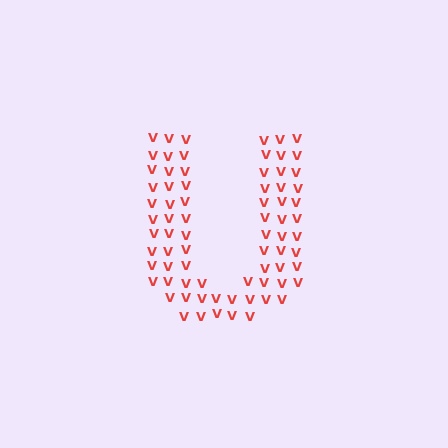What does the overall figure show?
The overall figure shows the letter U.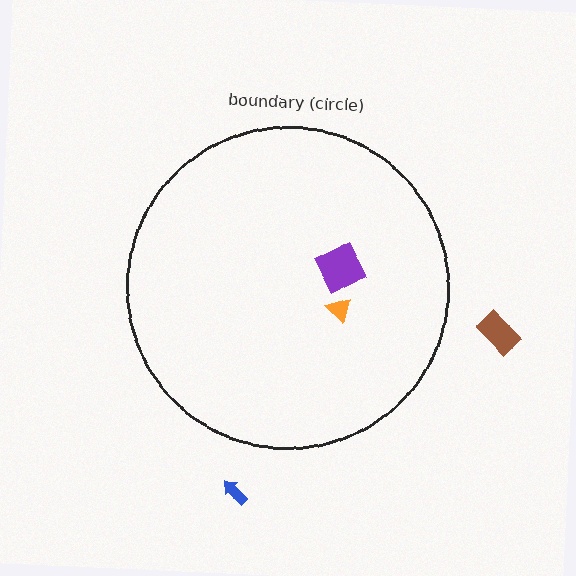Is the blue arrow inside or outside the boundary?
Outside.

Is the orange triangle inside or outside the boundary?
Inside.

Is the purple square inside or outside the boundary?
Inside.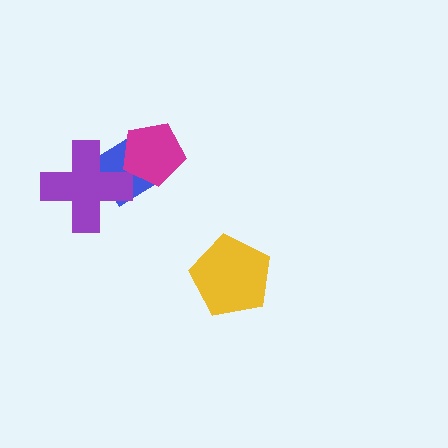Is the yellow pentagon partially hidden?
No, no other shape covers it.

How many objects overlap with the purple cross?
1 object overlaps with the purple cross.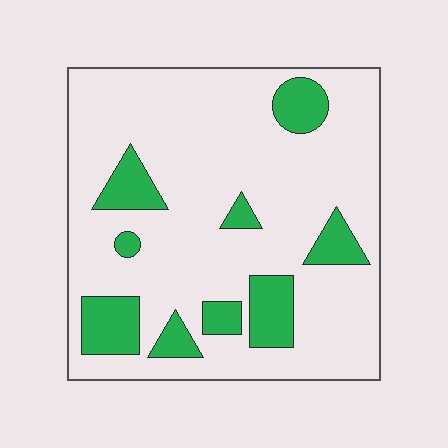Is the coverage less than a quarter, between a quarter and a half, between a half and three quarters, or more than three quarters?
Less than a quarter.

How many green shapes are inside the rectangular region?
9.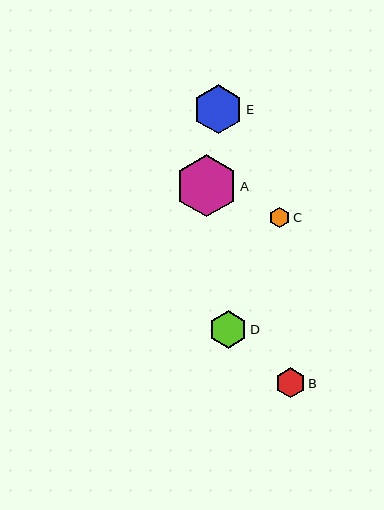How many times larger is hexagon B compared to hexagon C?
Hexagon B is approximately 1.5 times the size of hexagon C.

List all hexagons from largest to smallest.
From largest to smallest: A, E, D, B, C.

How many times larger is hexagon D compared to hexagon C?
Hexagon D is approximately 1.9 times the size of hexagon C.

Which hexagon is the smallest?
Hexagon C is the smallest with a size of approximately 20 pixels.